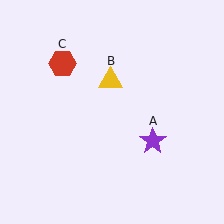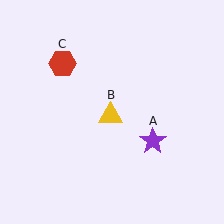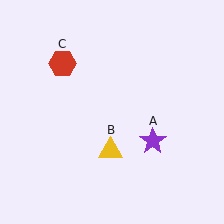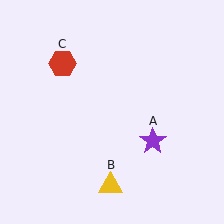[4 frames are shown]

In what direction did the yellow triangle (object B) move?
The yellow triangle (object B) moved down.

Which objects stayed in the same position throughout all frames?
Purple star (object A) and red hexagon (object C) remained stationary.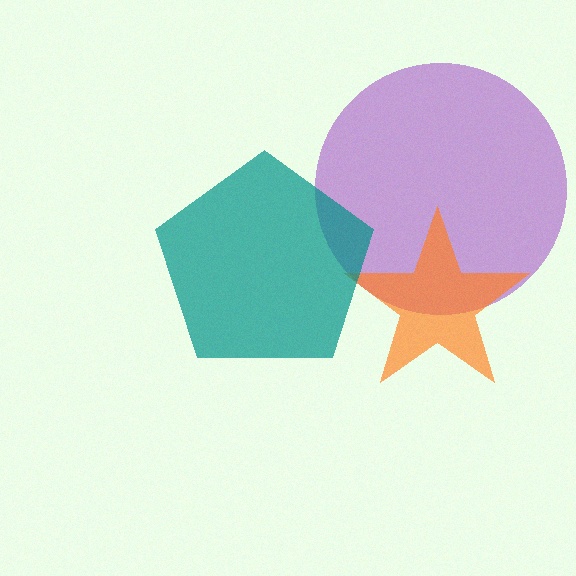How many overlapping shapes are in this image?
There are 3 overlapping shapes in the image.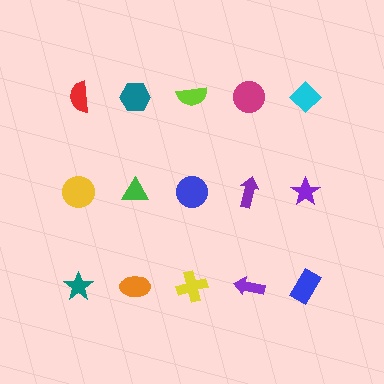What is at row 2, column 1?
A yellow circle.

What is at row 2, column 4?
A purple arrow.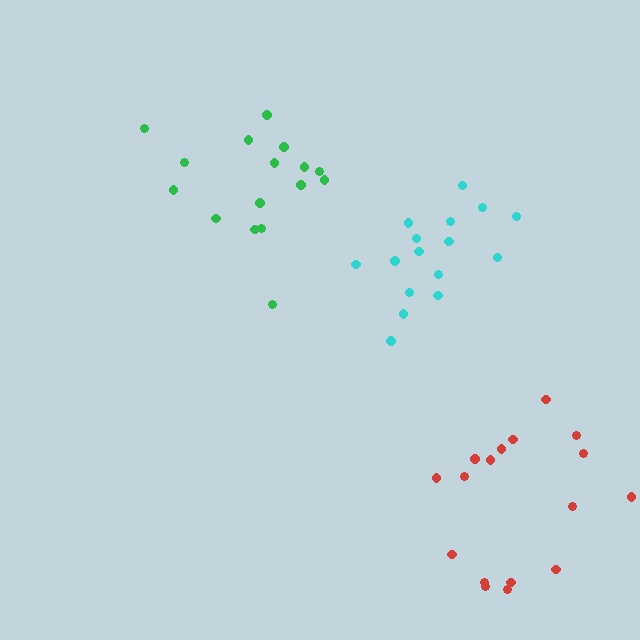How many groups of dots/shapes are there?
There are 3 groups.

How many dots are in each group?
Group 1: 17 dots, Group 2: 16 dots, Group 3: 16 dots (49 total).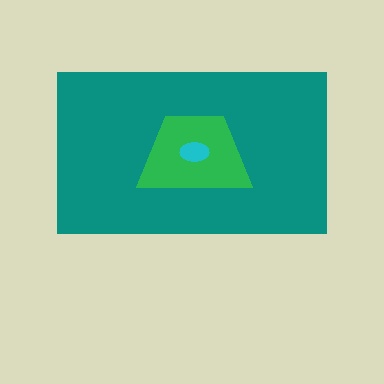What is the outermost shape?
The teal rectangle.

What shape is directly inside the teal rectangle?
The green trapezoid.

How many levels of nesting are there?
3.